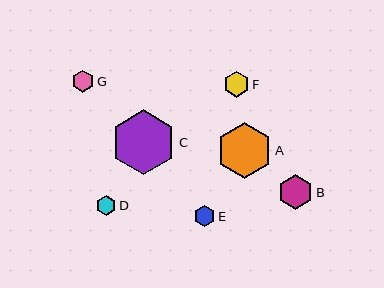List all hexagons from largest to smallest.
From largest to smallest: C, A, B, F, G, E, D.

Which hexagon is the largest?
Hexagon C is the largest with a size of approximately 65 pixels.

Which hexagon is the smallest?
Hexagon D is the smallest with a size of approximately 21 pixels.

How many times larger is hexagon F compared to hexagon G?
Hexagon F is approximately 1.2 times the size of hexagon G.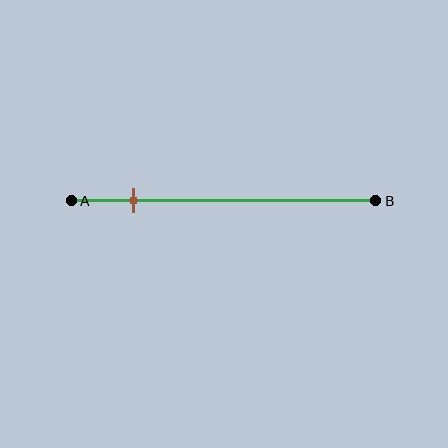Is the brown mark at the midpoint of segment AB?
No, the mark is at about 20% from A, not at the 50% midpoint.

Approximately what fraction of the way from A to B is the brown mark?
The brown mark is approximately 20% of the way from A to B.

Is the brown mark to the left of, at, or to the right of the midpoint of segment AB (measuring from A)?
The brown mark is to the left of the midpoint of segment AB.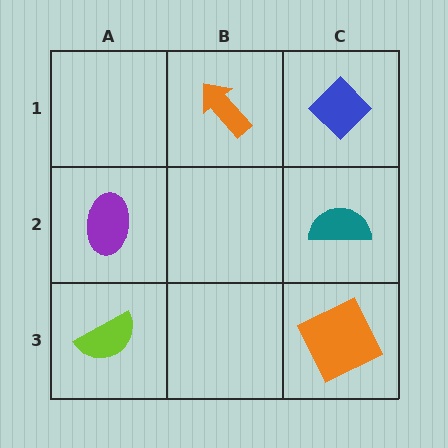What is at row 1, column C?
A blue diamond.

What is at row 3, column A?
A lime semicircle.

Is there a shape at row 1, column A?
No, that cell is empty.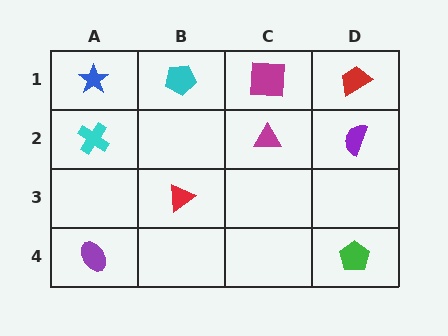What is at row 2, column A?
A cyan cross.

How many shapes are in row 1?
4 shapes.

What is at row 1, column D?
A red trapezoid.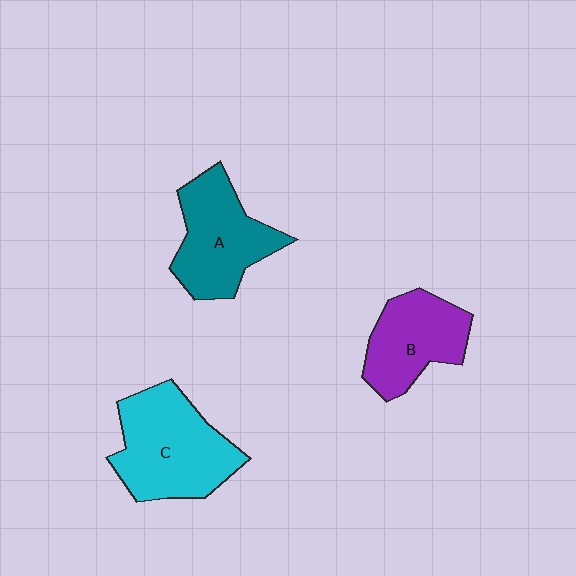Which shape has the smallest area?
Shape B (purple).